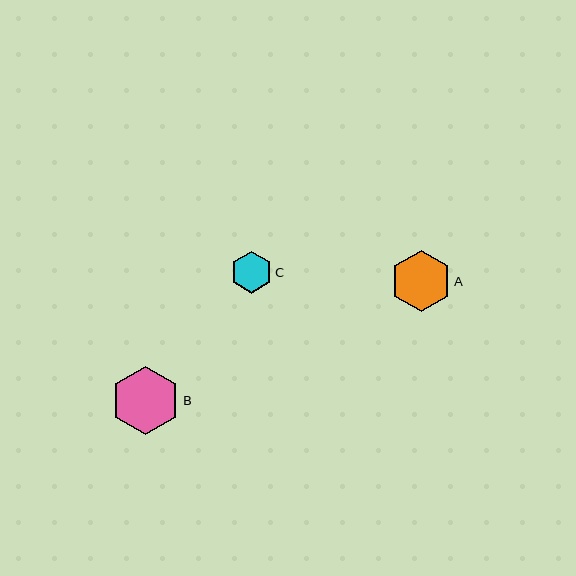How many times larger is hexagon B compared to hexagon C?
Hexagon B is approximately 1.6 times the size of hexagon C.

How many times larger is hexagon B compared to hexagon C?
Hexagon B is approximately 1.6 times the size of hexagon C.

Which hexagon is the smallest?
Hexagon C is the smallest with a size of approximately 42 pixels.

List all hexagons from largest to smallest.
From largest to smallest: B, A, C.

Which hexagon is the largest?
Hexagon B is the largest with a size of approximately 69 pixels.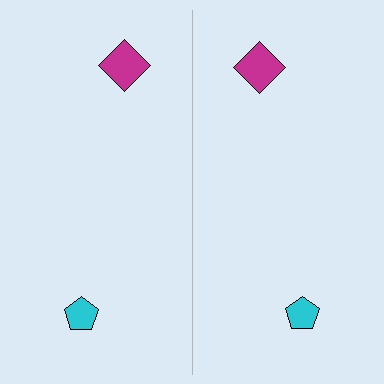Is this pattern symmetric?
Yes, this pattern has bilateral (reflection) symmetry.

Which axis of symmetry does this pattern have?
The pattern has a vertical axis of symmetry running through the center of the image.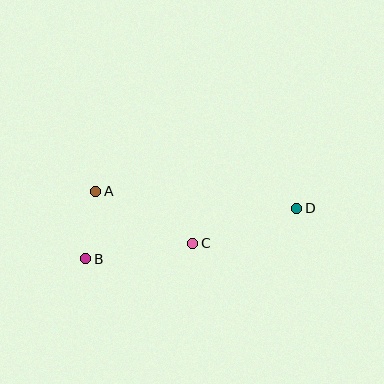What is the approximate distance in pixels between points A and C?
The distance between A and C is approximately 110 pixels.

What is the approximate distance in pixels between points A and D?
The distance between A and D is approximately 202 pixels.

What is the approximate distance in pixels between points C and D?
The distance between C and D is approximately 110 pixels.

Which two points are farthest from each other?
Points B and D are farthest from each other.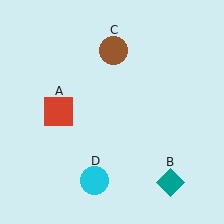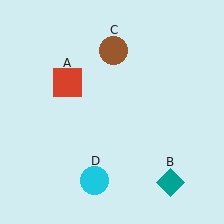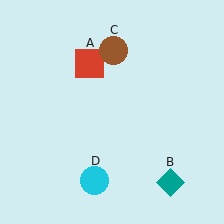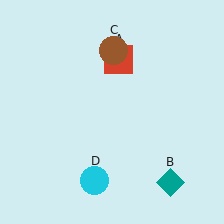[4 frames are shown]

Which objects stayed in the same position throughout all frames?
Teal diamond (object B) and brown circle (object C) and cyan circle (object D) remained stationary.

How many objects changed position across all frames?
1 object changed position: red square (object A).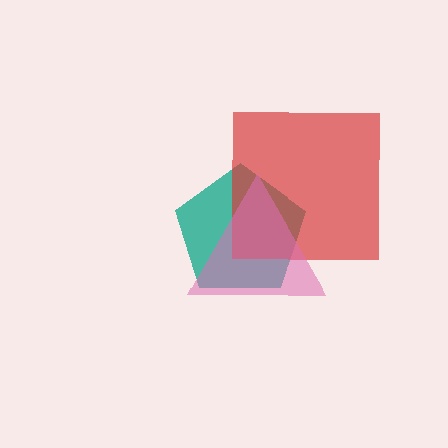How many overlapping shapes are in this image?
There are 3 overlapping shapes in the image.